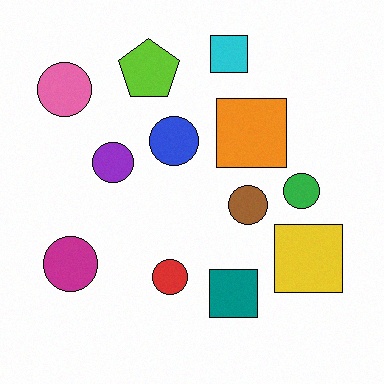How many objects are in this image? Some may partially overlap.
There are 12 objects.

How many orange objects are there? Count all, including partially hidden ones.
There is 1 orange object.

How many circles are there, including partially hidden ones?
There are 7 circles.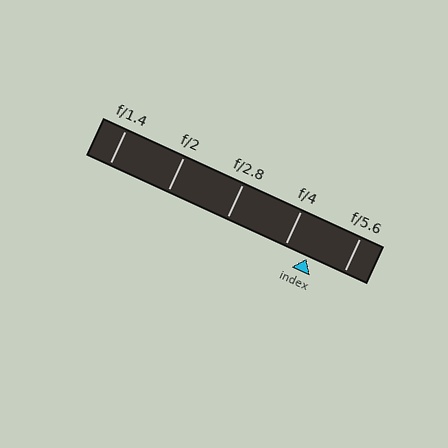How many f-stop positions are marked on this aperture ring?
There are 5 f-stop positions marked.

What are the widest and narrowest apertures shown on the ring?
The widest aperture shown is f/1.4 and the narrowest is f/5.6.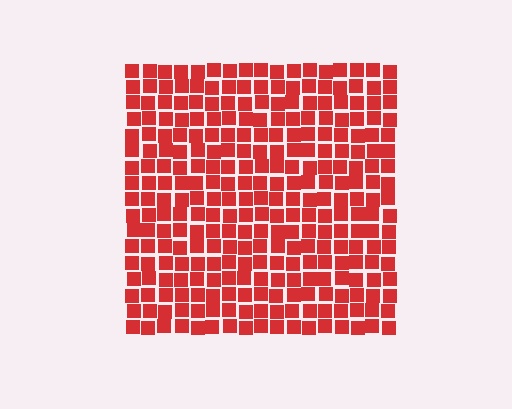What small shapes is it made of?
It is made of small squares.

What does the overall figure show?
The overall figure shows a square.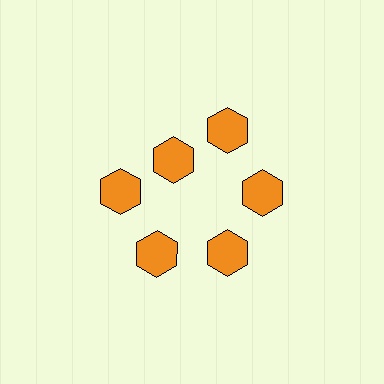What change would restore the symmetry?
The symmetry would be restored by moving it outward, back onto the ring so that all 6 hexagons sit at equal angles and equal distance from the center.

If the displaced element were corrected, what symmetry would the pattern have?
It would have 6-fold rotational symmetry — the pattern would map onto itself every 60 degrees.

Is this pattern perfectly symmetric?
No. The 6 orange hexagons are arranged in a ring, but one element near the 11 o'clock position is pulled inward toward the center, breaking the 6-fold rotational symmetry.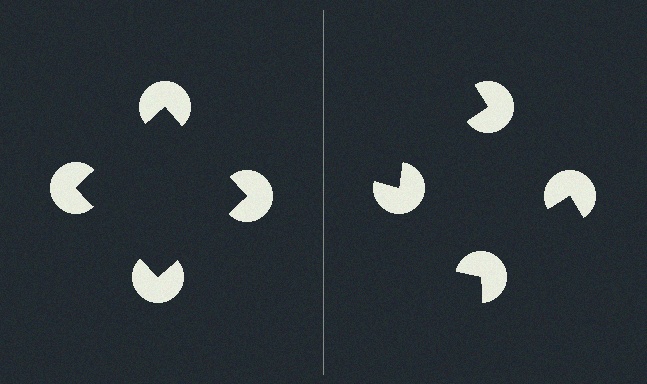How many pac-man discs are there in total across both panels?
8 — 4 on each side.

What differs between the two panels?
The pac-man discs are positioned identically on both sides; only the wedge orientations differ. On the left they align to a square; on the right they are misaligned.